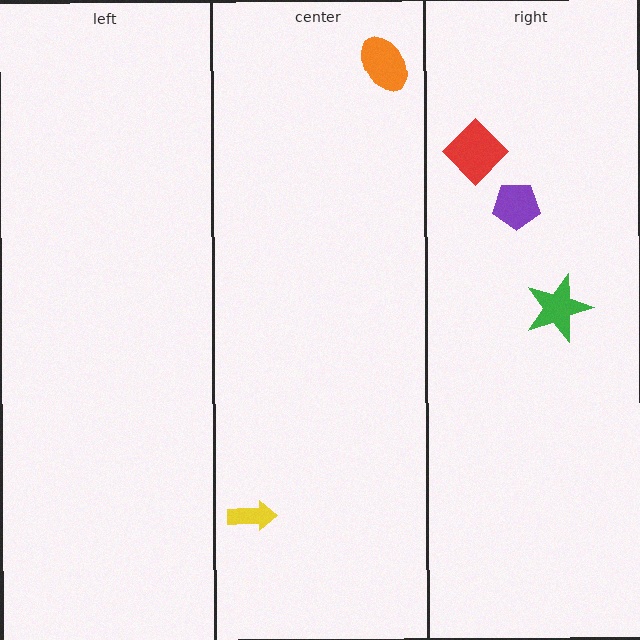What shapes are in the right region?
The red diamond, the green star, the purple pentagon.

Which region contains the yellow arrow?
The center region.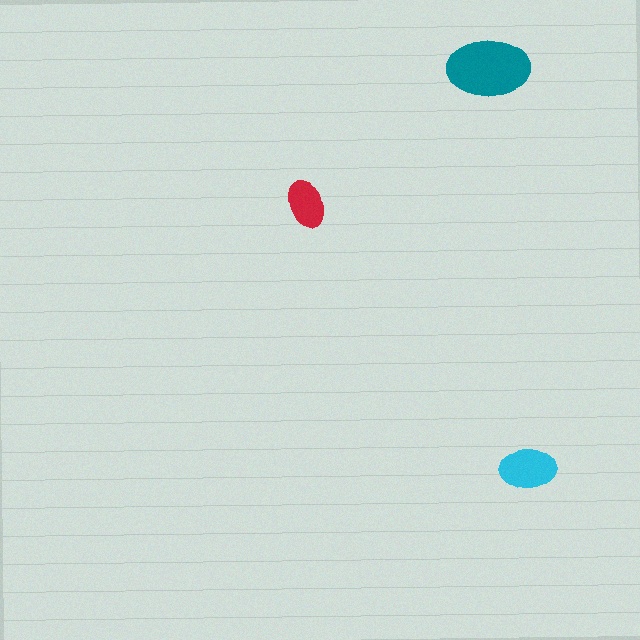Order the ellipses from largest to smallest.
the teal one, the cyan one, the red one.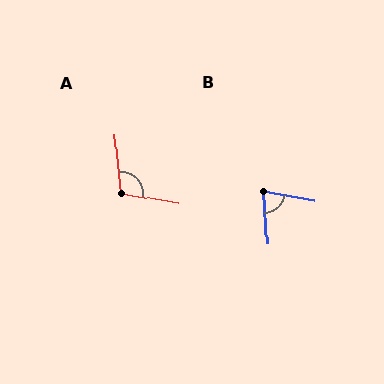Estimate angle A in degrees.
Approximately 105 degrees.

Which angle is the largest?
A, at approximately 105 degrees.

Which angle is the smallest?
B, at approximately 76 degrees.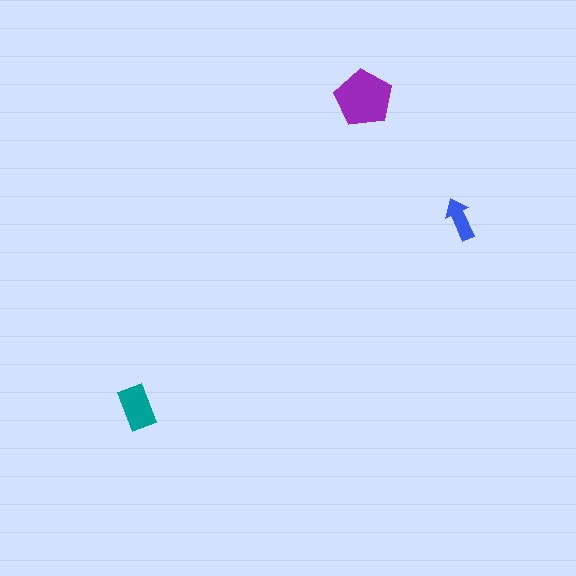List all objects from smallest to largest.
The blue arrow, the teal rectangle, the purple pentagon.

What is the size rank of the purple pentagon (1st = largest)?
1st.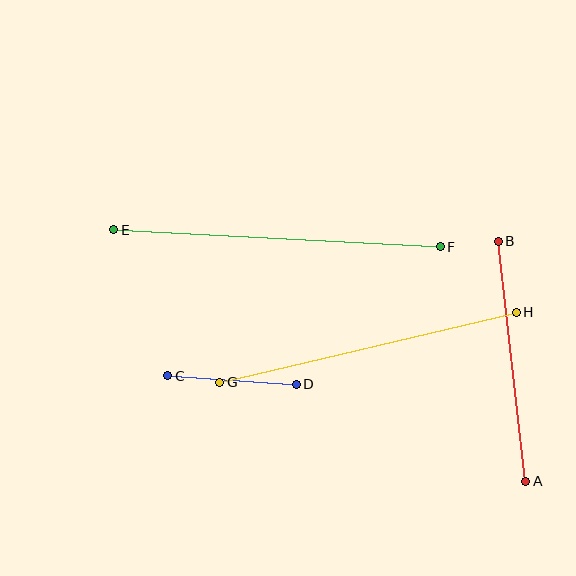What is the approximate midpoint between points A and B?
The midpoint is at approximately (512, 361) pixels.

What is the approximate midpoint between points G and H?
The midpoint is at approximately (368, 347) pixels.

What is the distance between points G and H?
The distance is approximately 305 pixels.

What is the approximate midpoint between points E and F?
The midpoint is at approximately (277, 238) pixels.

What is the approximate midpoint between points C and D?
The midpoint is at approximately (232, 380) pixels.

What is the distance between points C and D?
The distance is approximately 129 pixels.